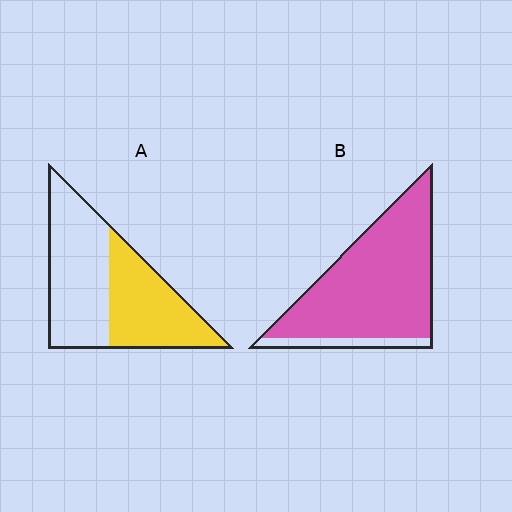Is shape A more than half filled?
No.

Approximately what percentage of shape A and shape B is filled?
A is approximately 45% and B is approximately 90%.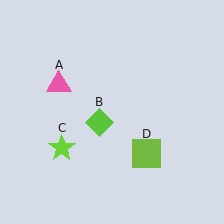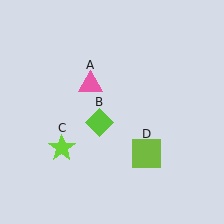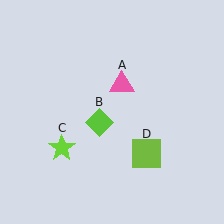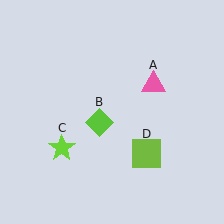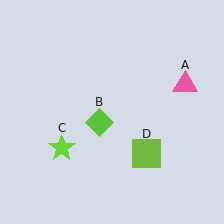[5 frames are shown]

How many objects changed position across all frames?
1 object changed position: pink triangle (object A).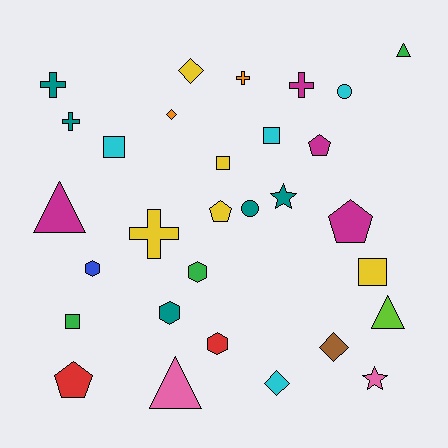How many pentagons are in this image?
There are 4 pentagons.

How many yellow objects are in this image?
There are 5 yellow objects.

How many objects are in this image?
There are 30 objects.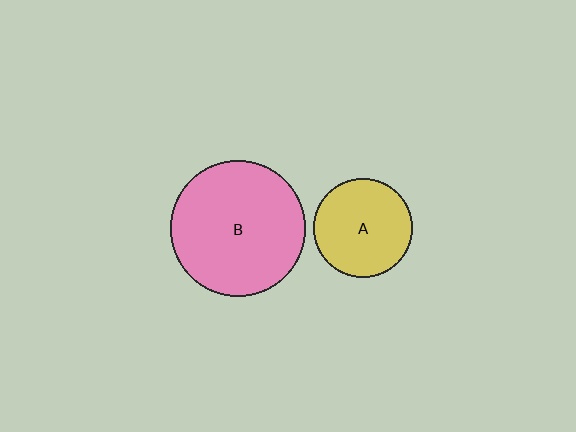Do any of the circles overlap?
No, none of the circles overlap.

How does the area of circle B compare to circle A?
Approximately 1.9 times.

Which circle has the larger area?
Circle B (pink).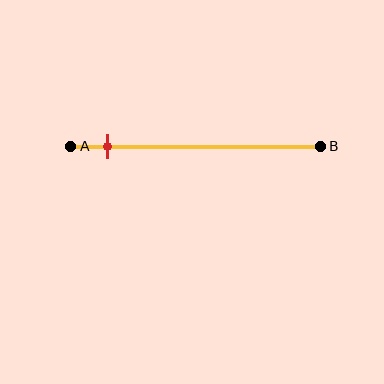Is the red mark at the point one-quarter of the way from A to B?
No, the mark is at about 15% from A, not at the 25% one-quarter point.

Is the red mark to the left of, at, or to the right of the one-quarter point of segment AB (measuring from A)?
The red mark is to the left of the one-quarter point of segment AB.